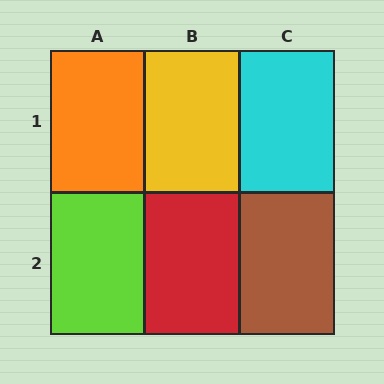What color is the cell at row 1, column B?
Yellow.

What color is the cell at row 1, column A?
Orange.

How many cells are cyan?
1 cell is cyan.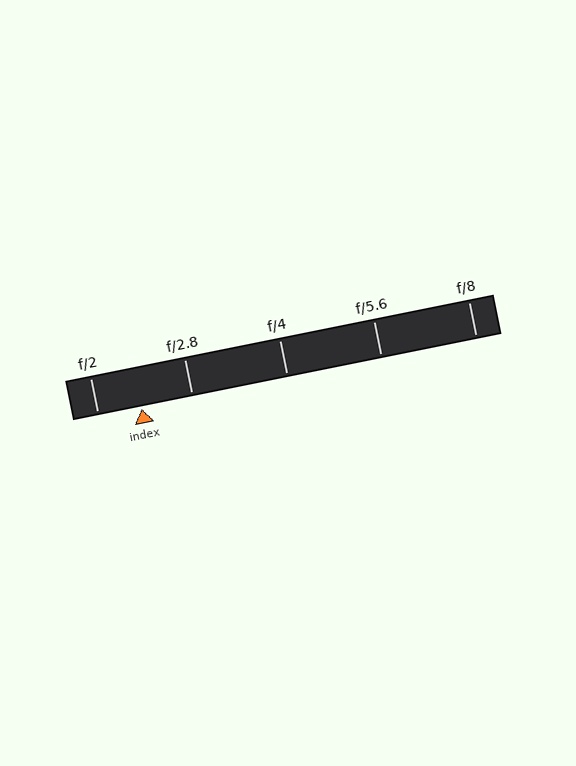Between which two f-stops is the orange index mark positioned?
The index mark is between f/2 and f/2.8.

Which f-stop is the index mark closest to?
The index mark is closest to f/2.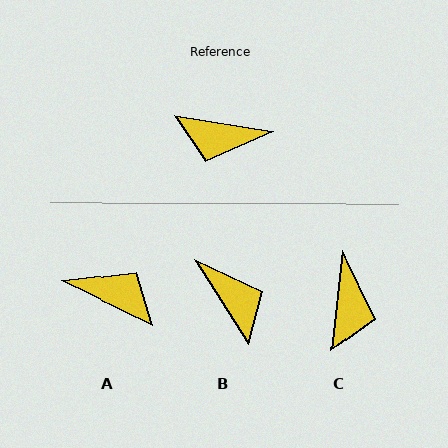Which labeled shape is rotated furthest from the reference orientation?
A, about 163 degrees away.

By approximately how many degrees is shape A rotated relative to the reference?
Approximately 163 degrees counter-clockwise.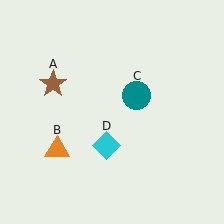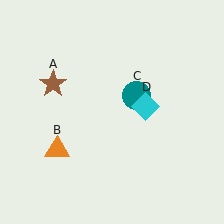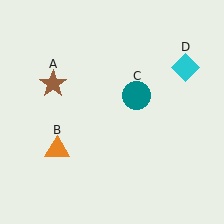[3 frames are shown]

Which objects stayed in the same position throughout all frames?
Brown star (object A) and orange triangle (object B) and teal circle (object C) remained stationary.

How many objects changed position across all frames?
1 object changed position: cyan diamond (object D).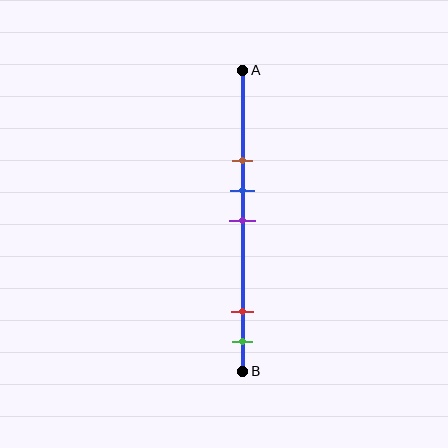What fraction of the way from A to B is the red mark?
The red mark is approximately 80% (0.8) of the way from A to B.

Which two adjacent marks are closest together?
The blue and purple marks are the closest adjacent pair.